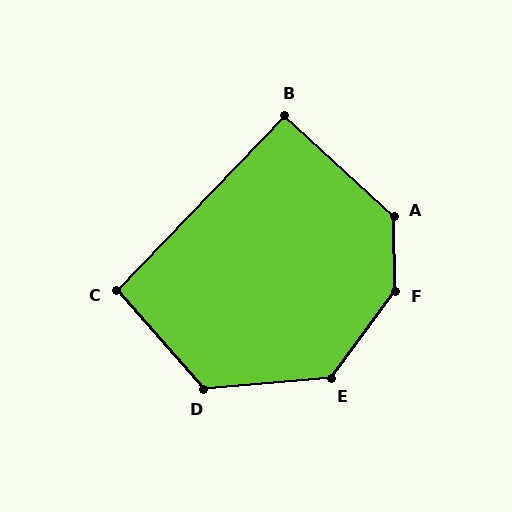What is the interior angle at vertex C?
Approximately 95 degrees (approximately right).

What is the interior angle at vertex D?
Approximately 126 degrees (obtuse).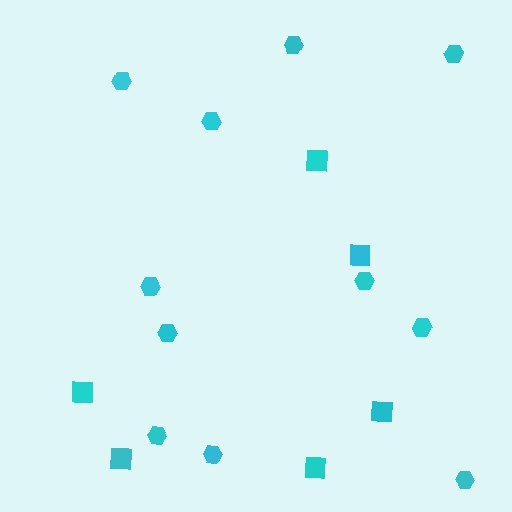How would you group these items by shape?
There are 2 groups: one group of squares (6) and one group of hexagons (11).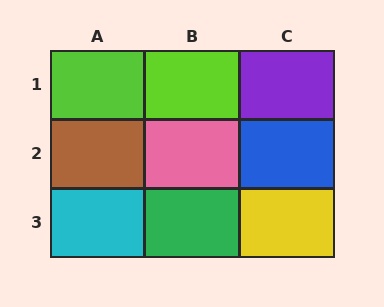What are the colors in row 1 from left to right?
Lime, lime, purple.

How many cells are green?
1 cell is green.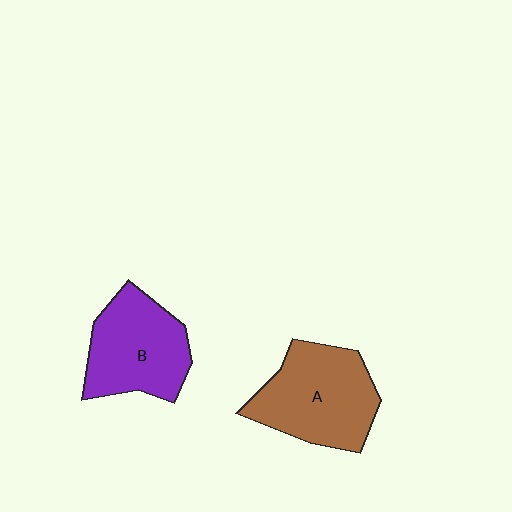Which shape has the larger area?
Shape A (brown).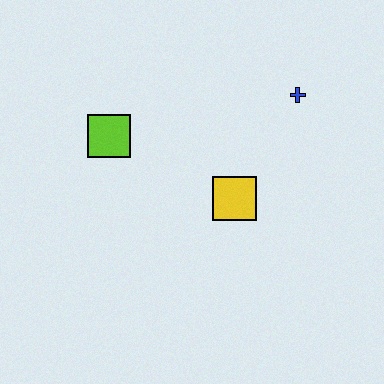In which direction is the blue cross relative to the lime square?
The blue cross is to the right of the lime square.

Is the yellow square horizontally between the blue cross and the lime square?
Yes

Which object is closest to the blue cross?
The yellow square is closest to the blue cross.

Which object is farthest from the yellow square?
The lime square is farthest from the yellow square.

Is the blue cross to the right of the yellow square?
Yes